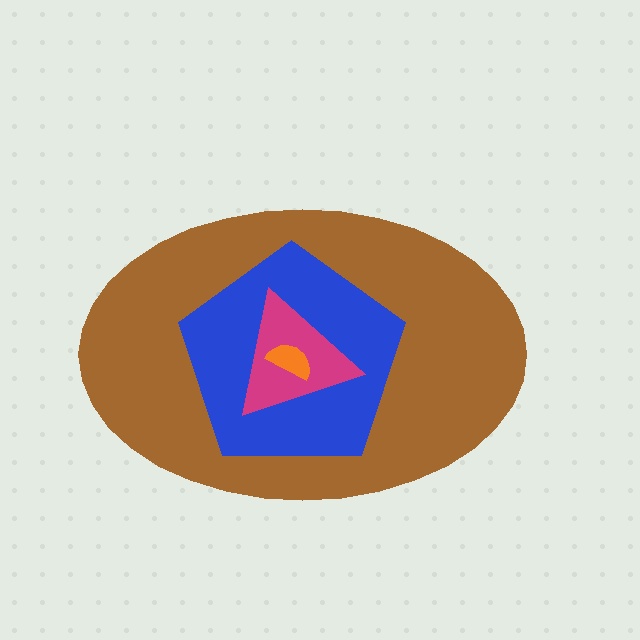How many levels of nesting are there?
4.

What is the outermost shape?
The brown ellipse.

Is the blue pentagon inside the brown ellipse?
Yes.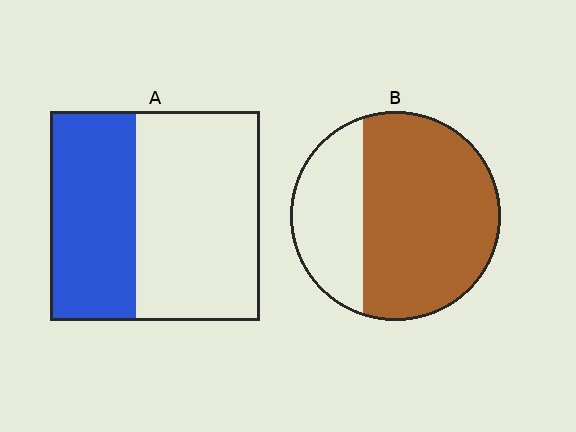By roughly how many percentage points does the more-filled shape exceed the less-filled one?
By roughly 30 percentage points (B over A).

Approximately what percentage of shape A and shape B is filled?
A is approximately 40% and B is approximately 70%.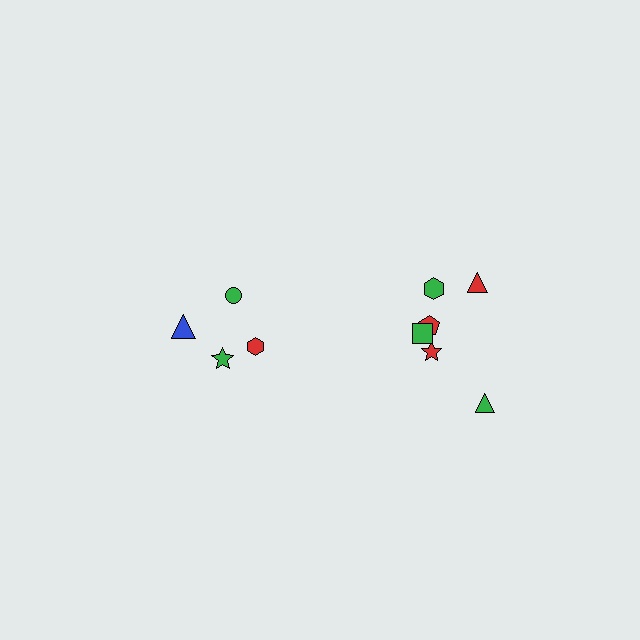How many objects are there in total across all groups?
There are 10 objects.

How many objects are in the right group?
There are 6 objects.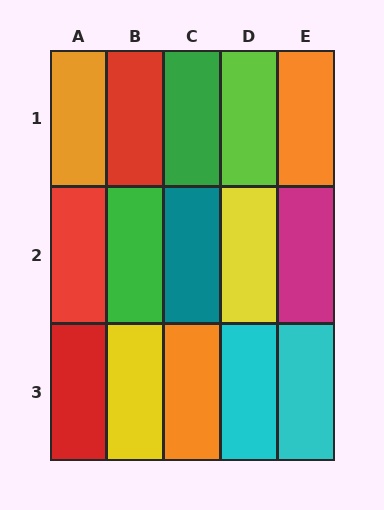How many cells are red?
3 cells are red.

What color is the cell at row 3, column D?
Cyan.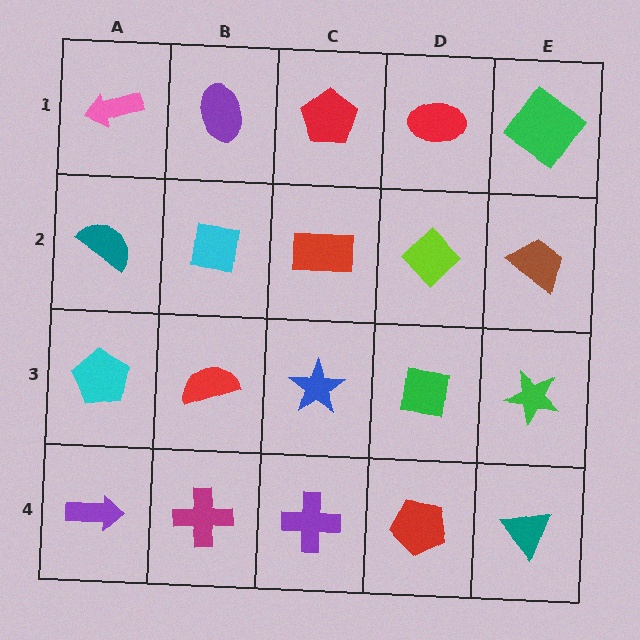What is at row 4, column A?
A purple arrow.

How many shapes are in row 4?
5 shapes.